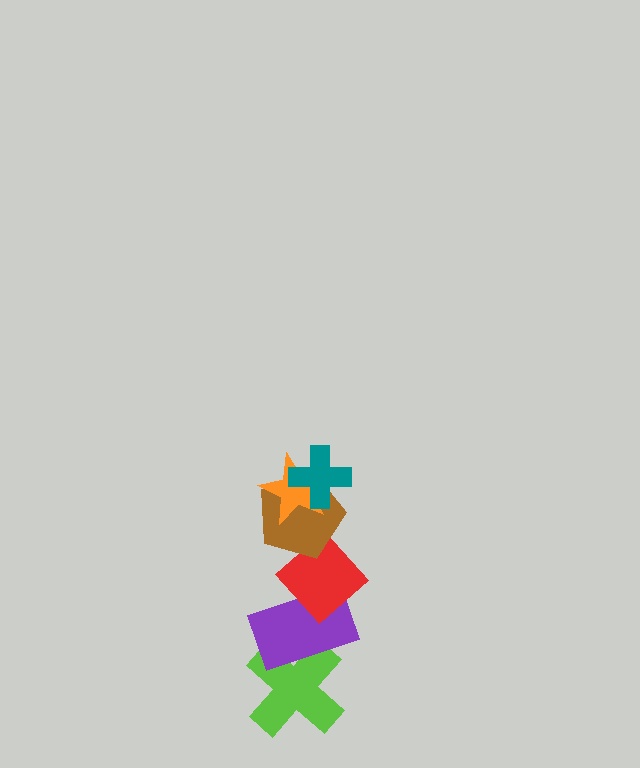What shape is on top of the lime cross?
The purple rectangle is on top of the lime cross.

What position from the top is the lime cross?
The lime cross is 6th from the top.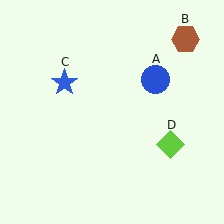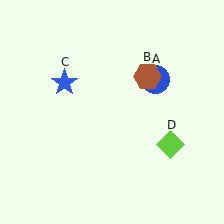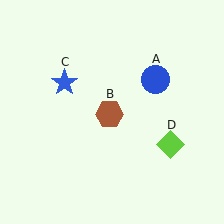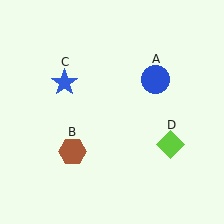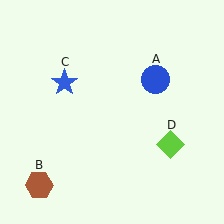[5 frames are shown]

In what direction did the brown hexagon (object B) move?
The brown hexagon (object B) moved down and to the left.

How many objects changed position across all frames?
1 object changed position: brown hexagon (object B).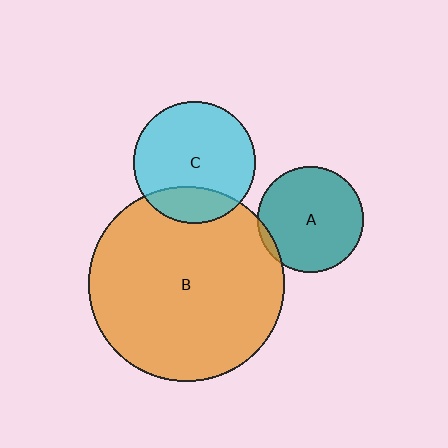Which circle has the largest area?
Circle B (orange).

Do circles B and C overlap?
Yes.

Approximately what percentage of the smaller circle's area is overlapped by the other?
Approximately 20%.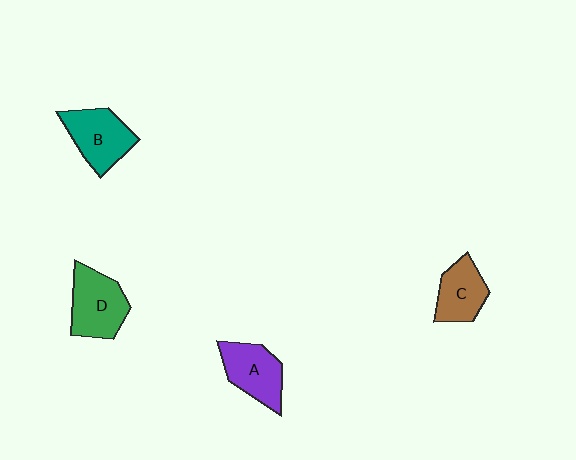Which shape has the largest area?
Shape D (green).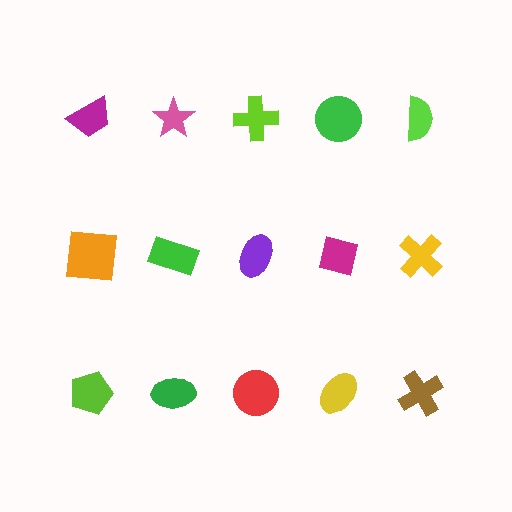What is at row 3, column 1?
A lime pentagon.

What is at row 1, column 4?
A green circle.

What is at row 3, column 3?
A red circle.